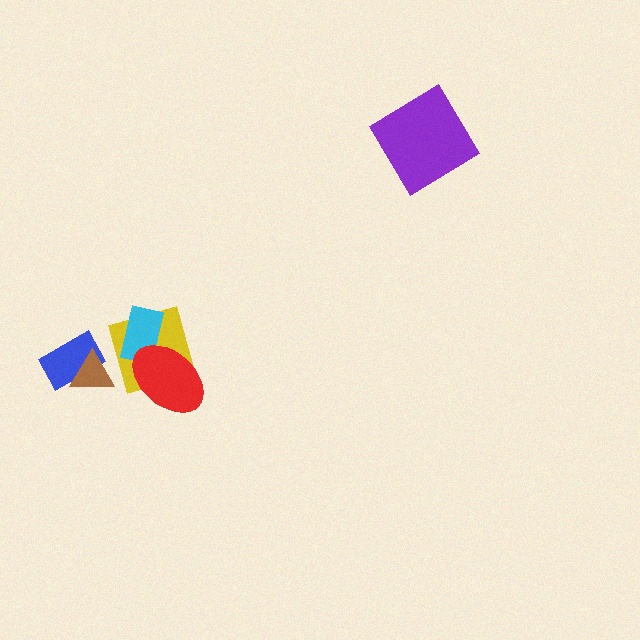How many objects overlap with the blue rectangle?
1 object overlaps with the blue rectangle.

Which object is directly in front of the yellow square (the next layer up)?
The cyan rectangle is directly in front of the yellow square.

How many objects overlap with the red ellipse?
2 objects overlap with the red ellipse.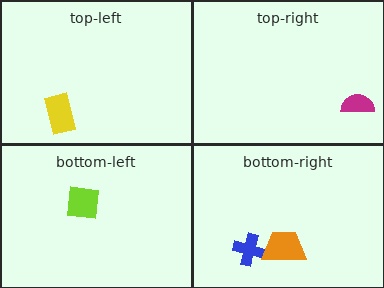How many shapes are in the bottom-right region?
2.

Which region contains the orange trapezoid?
The bottom-right region.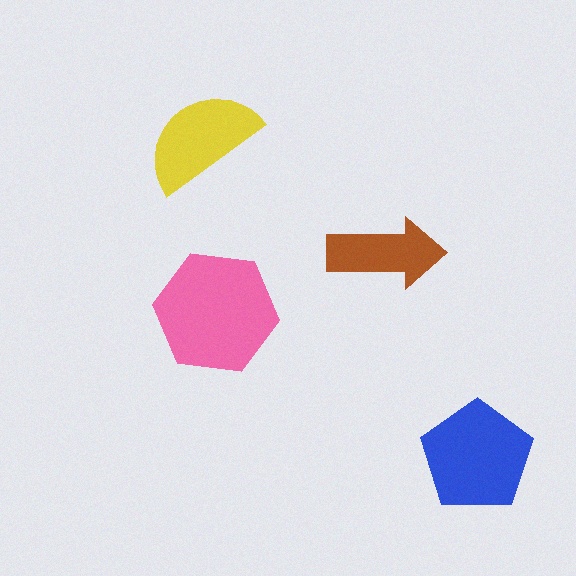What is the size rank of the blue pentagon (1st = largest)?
2nd.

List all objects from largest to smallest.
The pink hexagon, the blue pentagon, the yellow semicircle, the brown arrow.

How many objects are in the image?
There are 4 objects in the image.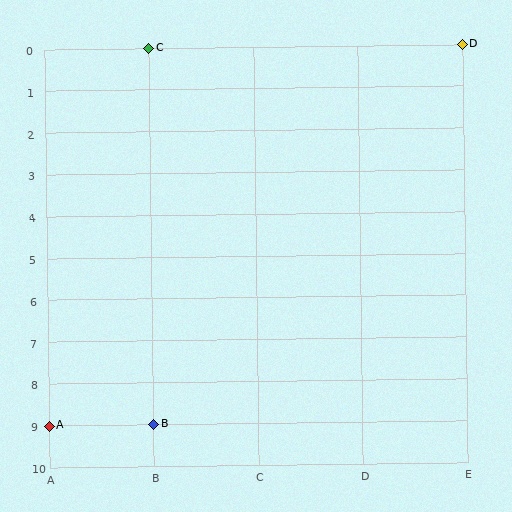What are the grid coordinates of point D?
Point D is at grid coordinates (E, 0).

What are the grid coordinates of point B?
Point B is at grid coordinates (B, 9).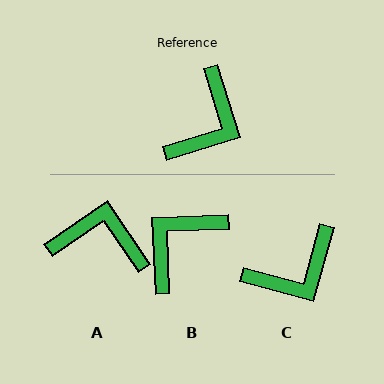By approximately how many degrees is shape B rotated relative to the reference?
Approximately 165 degrees counter-clockwise.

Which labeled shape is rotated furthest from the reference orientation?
B, about 165 degrees away.